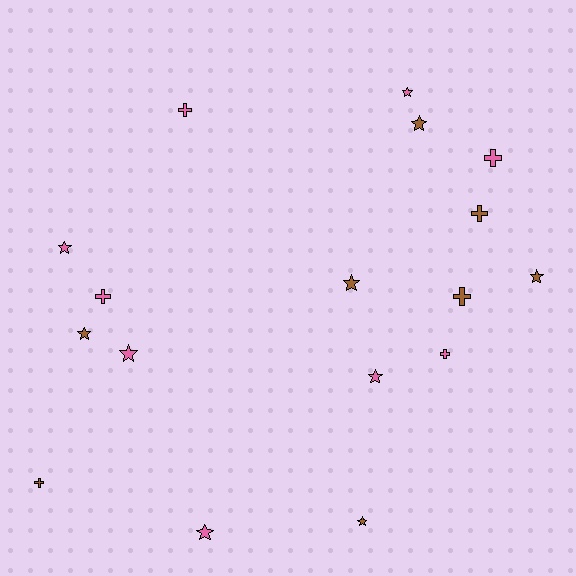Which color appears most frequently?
Pink, with 9 objects.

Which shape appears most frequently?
Star, with 10 objects.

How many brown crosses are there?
There are 3 brown crosses.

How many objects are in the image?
There are 17 objects.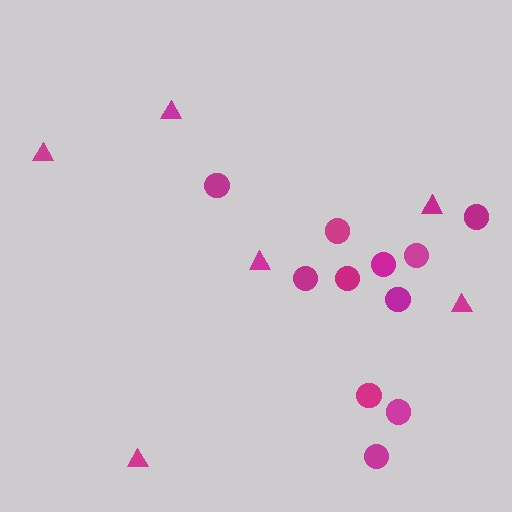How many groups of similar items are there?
There are 2 groups: one group of circles (11) and one group of triangles (6).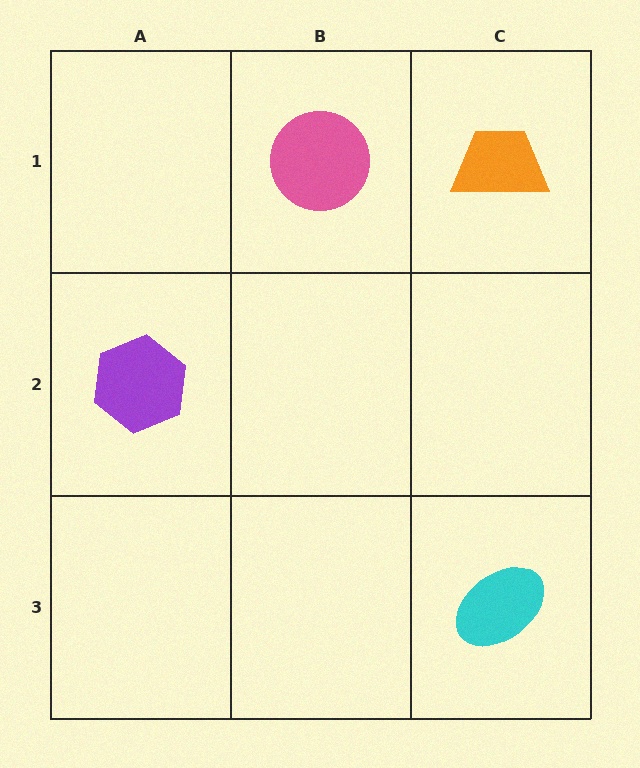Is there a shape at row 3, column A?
No, that cell is empty.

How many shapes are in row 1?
2 shapes.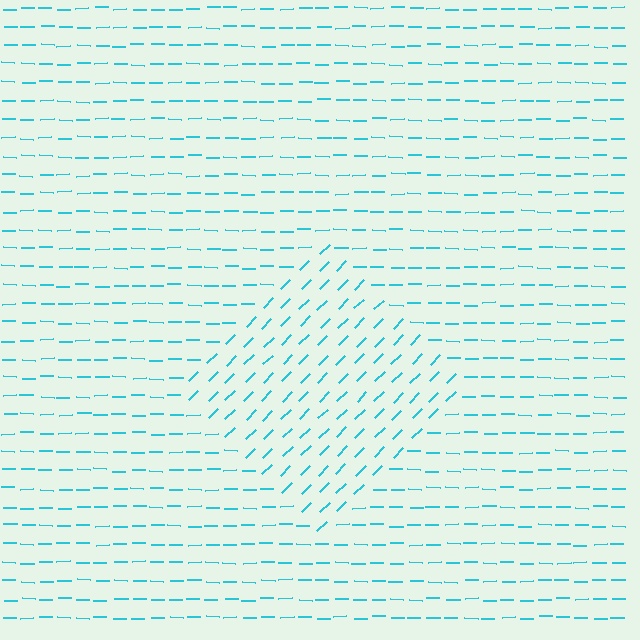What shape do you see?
I see a diamond.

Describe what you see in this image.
The image is filled with small cyan line segments. A diamond region in the image has lines oriented differently from the surrounding lines, creating a visible texture boundary.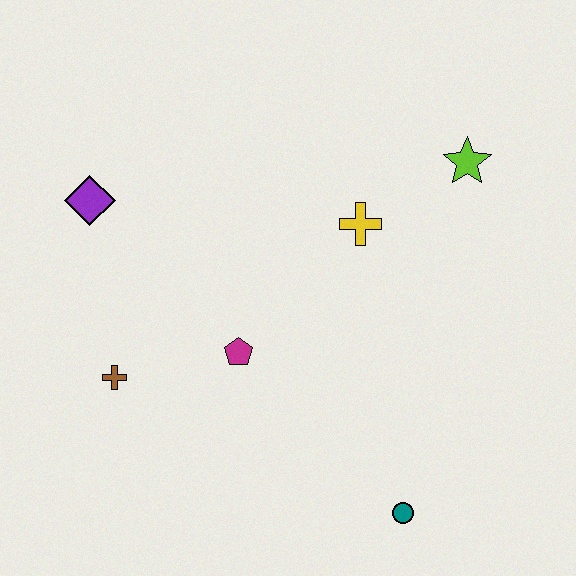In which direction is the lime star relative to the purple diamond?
The lime star is to the right of the purple diamond.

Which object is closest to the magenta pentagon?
The brown cross is closest to the magenta pentagon.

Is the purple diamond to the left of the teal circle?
Yes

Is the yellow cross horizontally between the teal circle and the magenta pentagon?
Yes